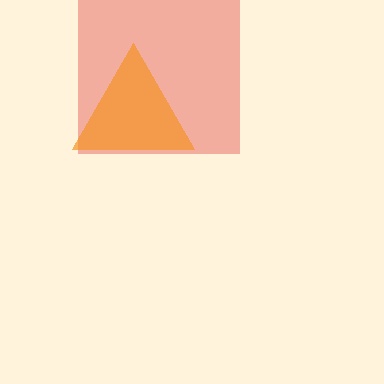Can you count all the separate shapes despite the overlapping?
Yes, there are 2 separate shapes.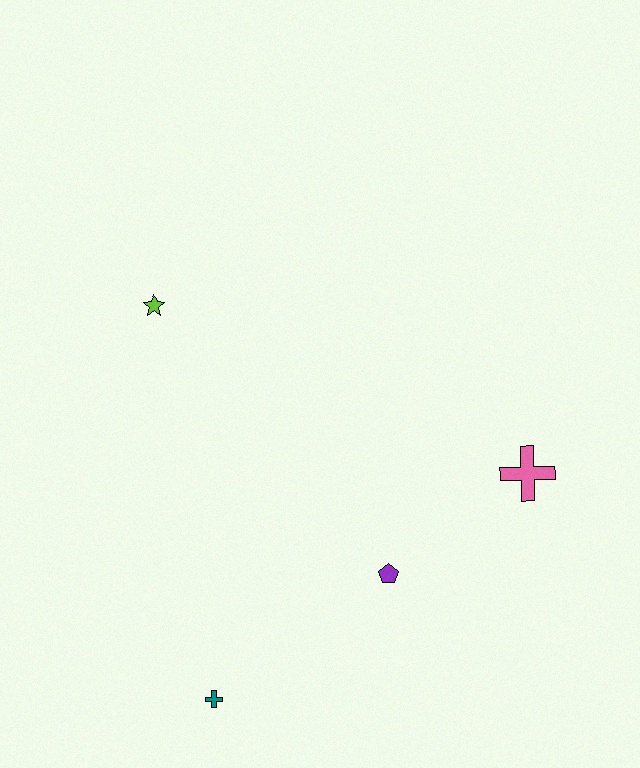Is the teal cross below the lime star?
Yes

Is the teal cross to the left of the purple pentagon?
Yes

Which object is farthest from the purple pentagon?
The lime star is farthest from the purple pentagon.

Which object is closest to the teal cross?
The purple pentagon is closest to the teal cross.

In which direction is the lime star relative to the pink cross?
The lime star is to the left of the pink cross.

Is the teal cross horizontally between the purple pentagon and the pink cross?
No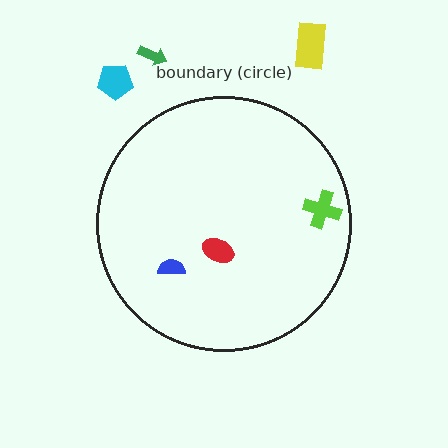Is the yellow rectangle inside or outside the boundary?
Outside.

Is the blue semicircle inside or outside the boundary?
Inside.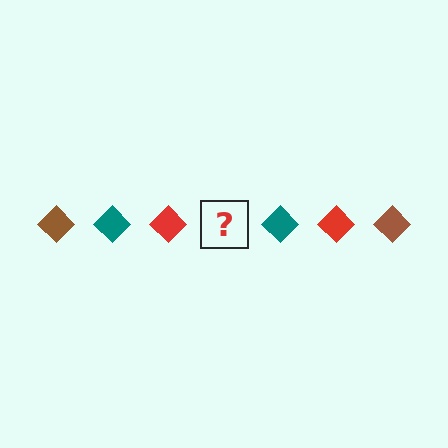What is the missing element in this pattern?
The missing element is a brown diamond.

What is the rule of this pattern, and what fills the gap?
The rule is that the pattern cycles through brown, teal, red diamonds. The gap should be filled with a brown diamond.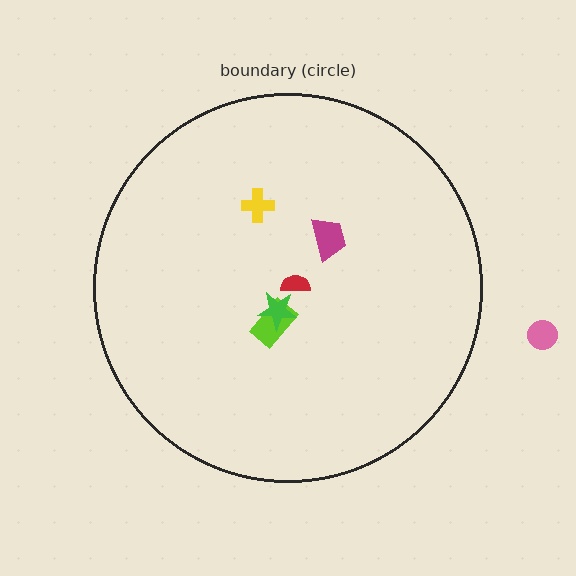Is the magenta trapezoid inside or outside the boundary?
Inside.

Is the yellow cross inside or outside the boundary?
Inside.